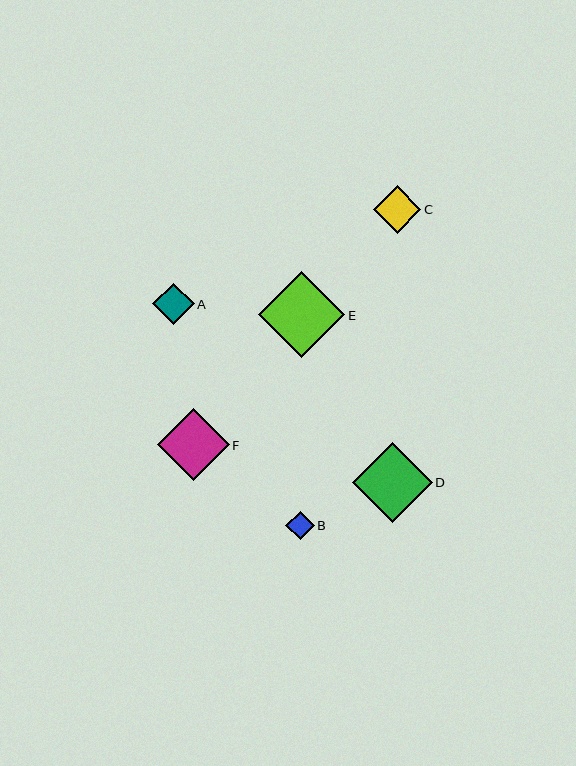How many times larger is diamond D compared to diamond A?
Diamond D is approximately 1.9 times the size of diamond A.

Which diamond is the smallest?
Diamond B is the smallest with a size of approximately 28 pixels.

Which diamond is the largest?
Diamond E is the largest with a size of approximately 86 pixels.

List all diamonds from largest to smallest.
From largest to smallest: E, D, F, C, A, B.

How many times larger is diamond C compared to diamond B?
Diamond C is approximately 1.7 times the size of diamond B.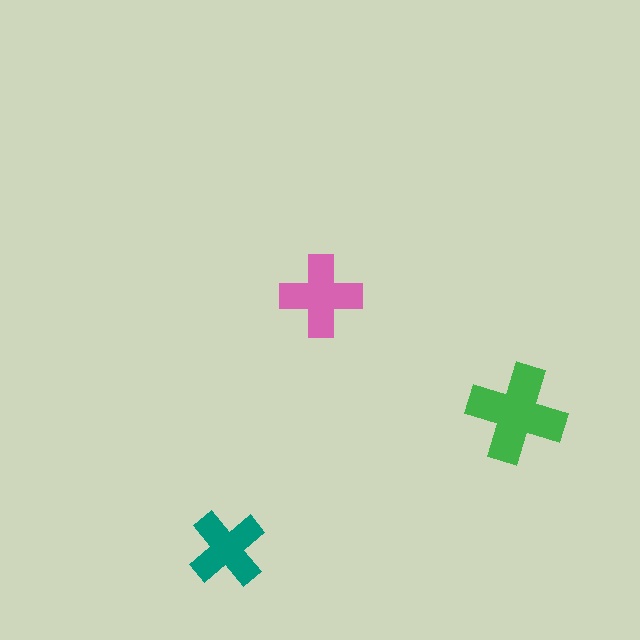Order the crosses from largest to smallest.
the green one, the pink one, the teal one.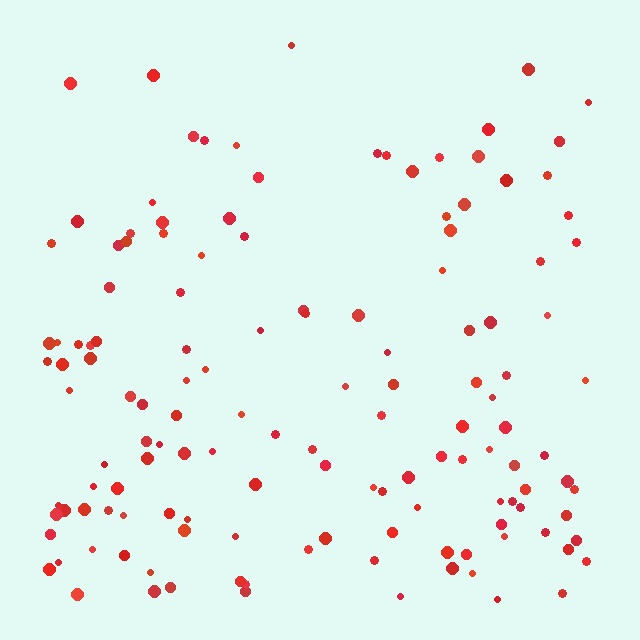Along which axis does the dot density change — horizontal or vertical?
Vertical.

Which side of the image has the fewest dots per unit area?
The top.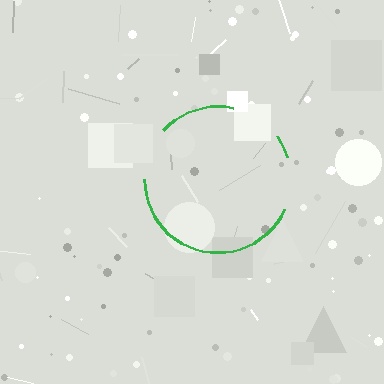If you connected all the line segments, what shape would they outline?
They would outline a circle.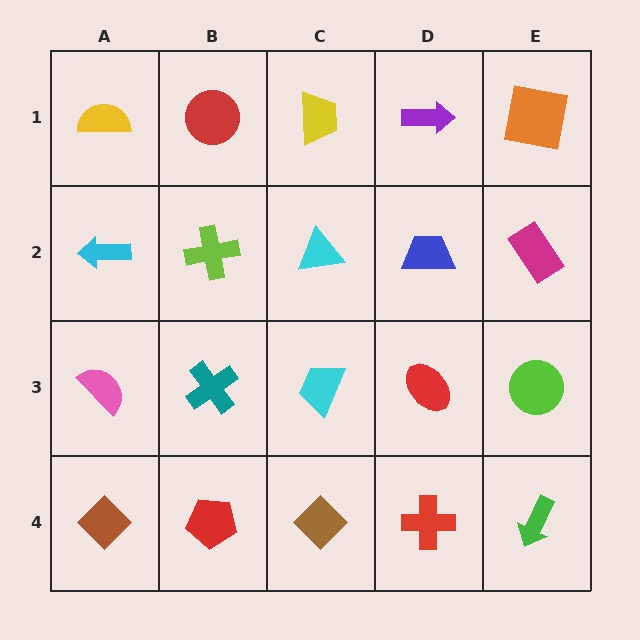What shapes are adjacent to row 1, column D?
A blue trapezoid (row 2, column D), a yellow trapezoid (row 1, column C), an orange square (row 1, column E).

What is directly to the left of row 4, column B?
A brown diamond.